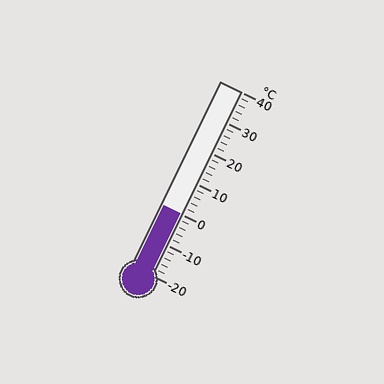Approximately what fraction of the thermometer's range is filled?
The thermometer is filled to approximately 35% of its range.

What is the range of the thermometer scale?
The thermometer scale ranges from -20°C to 40°C.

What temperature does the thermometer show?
The thermometer shows approximately 0°C.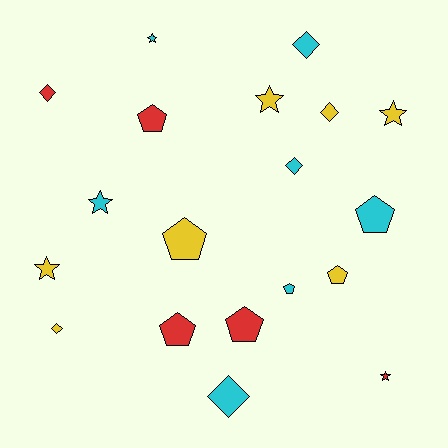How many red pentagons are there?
There are 3 red pentagons.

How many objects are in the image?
There are 19 objects.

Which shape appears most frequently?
Pentagon, with 7 objects.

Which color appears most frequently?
Cyan, with 7 objects.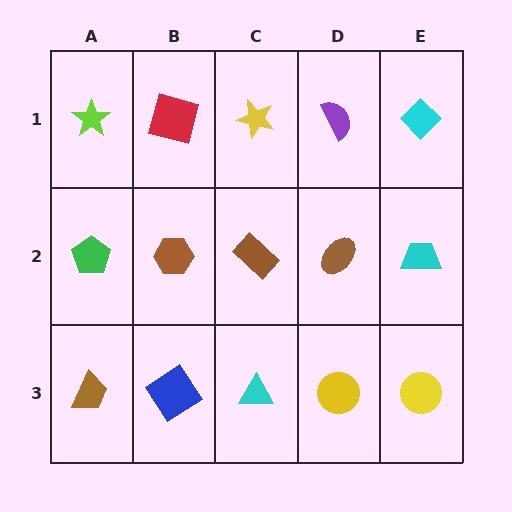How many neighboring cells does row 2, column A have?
3.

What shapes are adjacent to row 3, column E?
A cyan trapezoid (row 2, column E), a yellow circle (row 3, column D).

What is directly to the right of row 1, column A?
A red square.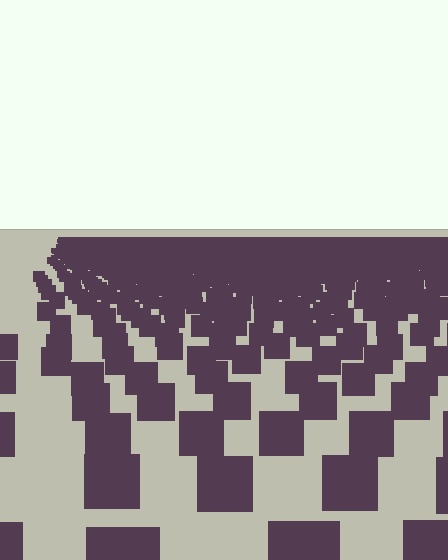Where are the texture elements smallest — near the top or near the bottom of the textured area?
Near the top.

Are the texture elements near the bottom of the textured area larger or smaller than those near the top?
Larger. Near the bottom, elements are closer to the viewer and appear at a bigger on-screen size.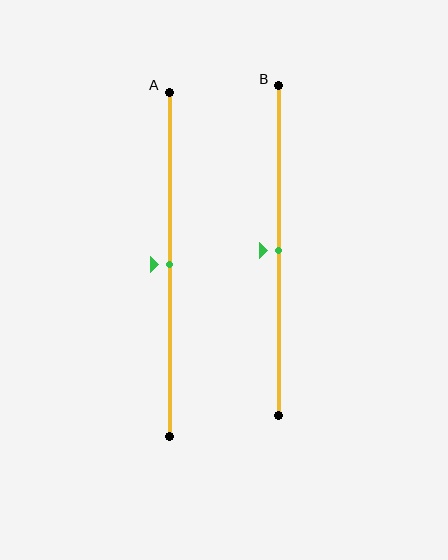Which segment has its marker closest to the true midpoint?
Segment A has its marker closest to the true midpoint.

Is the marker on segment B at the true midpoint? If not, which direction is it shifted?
Yes, the marker on segment B is at the true midpoint.